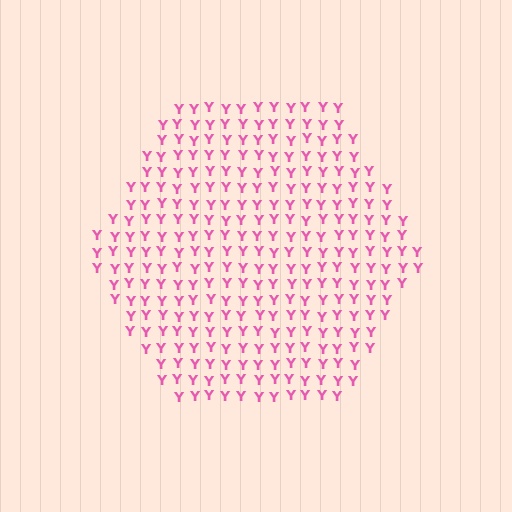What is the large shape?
The large shape is a hexagon.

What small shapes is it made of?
It is made of small letter Y's.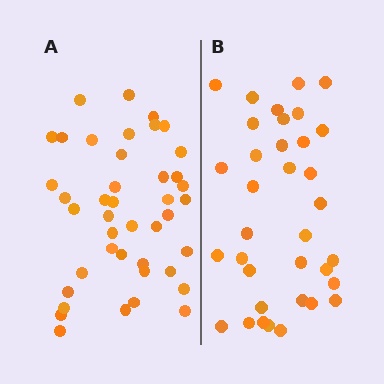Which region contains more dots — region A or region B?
Region A (the left region) has more dots.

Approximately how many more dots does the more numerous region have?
Region A has roughly 8 or so more dots than region B.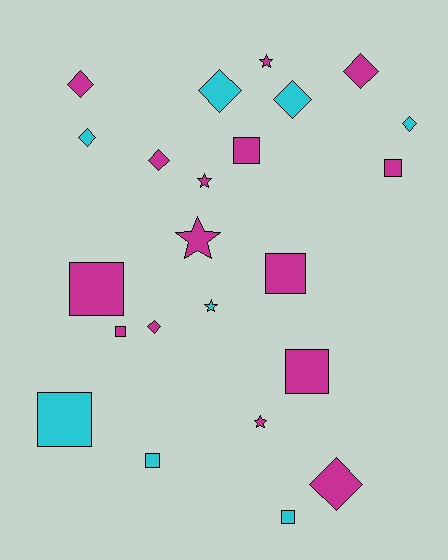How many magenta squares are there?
There are 6 magenta squares.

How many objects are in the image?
There are 23 objects.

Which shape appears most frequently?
Square, with 9 objects.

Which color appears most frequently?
Magenta, with 15 objects.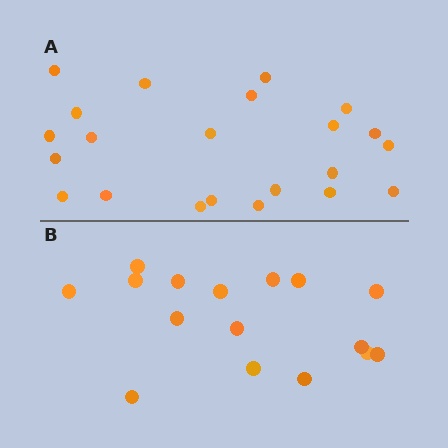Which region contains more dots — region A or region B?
Region A (the top region) has more dots.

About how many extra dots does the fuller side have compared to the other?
Region A has about 6 more dots than region B.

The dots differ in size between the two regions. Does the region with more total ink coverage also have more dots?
No. Region B has more total ink coverage because its dots are larger, but region A actually contains more individual dots. Total area can be misleading — the number of items is what matters here.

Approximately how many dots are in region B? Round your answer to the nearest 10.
About 20 dots. (The exact count is 16, which rounds to 20.)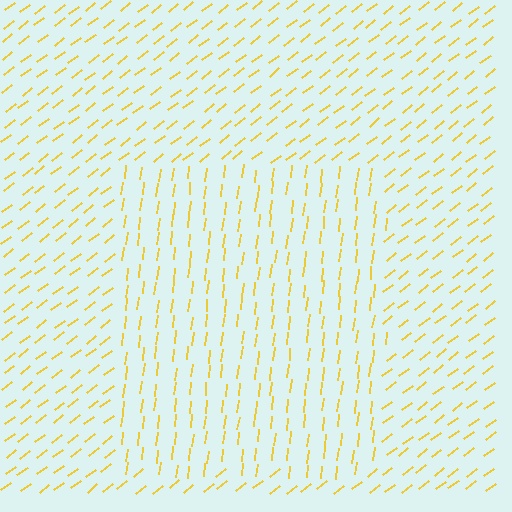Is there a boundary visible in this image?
Yes, there is a texture boundary formed by a change in line orientation.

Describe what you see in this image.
The image is filled with small yellow line segments. A rectangle region in the image has lines oriented differently from the surrounding lines, creating a visible texture boundary.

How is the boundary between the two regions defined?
The boundary is defined purely by a change in line orientation (approximately 45 degrees difference). All lines are the same color and thickness.